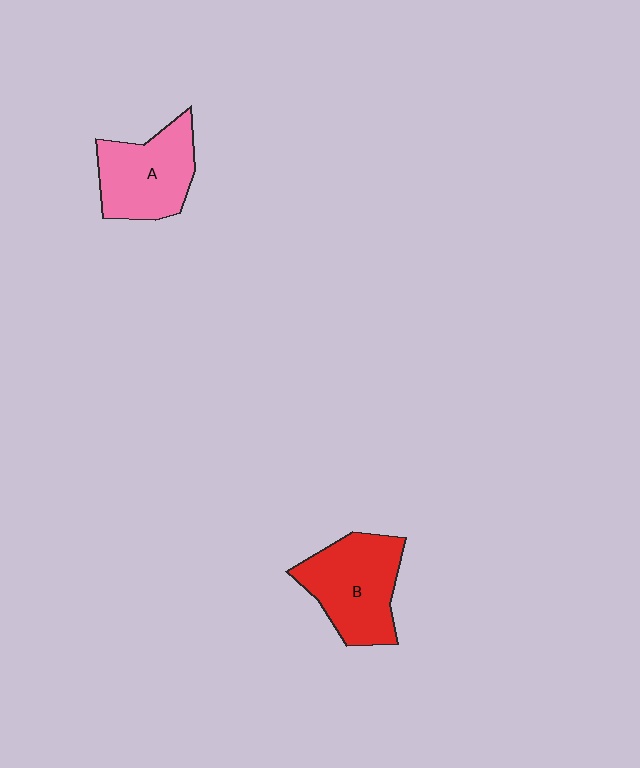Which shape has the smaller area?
Shape A (pink).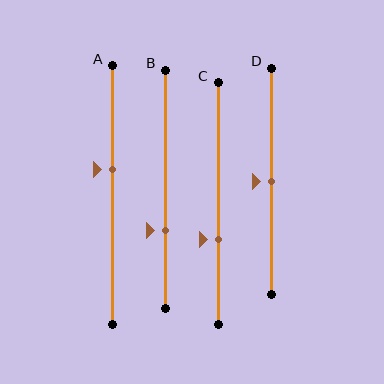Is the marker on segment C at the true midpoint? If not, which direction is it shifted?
No, the marker on segment C is shifted downward by about 15% of the segment length.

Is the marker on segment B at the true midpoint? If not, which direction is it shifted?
No, the marker on segment B is shifted downward by about 18% of the segment length.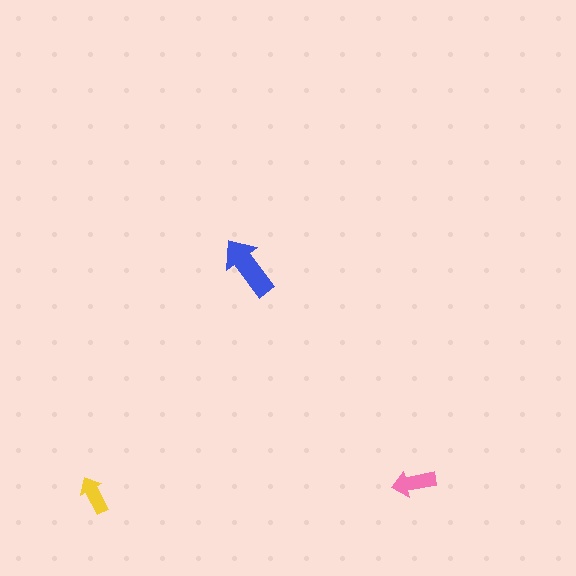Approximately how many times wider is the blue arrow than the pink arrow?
About 1.5 times wider.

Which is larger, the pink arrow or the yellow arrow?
The pink one.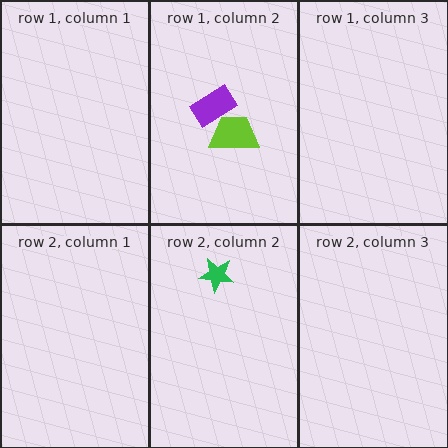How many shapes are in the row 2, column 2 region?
1.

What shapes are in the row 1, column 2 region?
The purple rectangle, the lime trapezoid.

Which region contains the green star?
The row 2, column 2 region.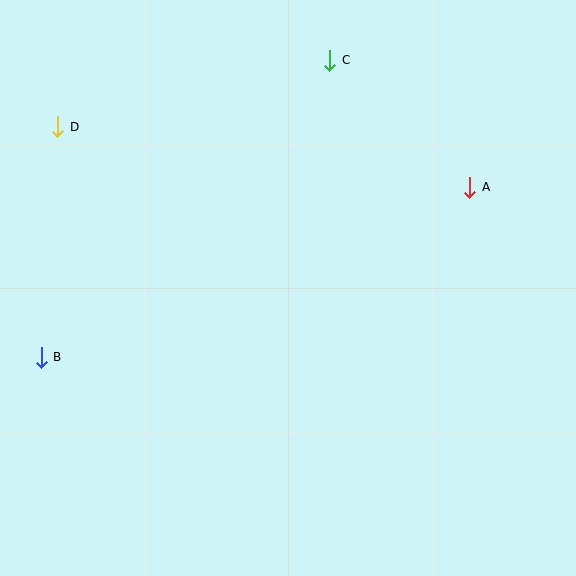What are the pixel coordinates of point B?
Point B is at (41, 357).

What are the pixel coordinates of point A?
Point A is at (470, 187).